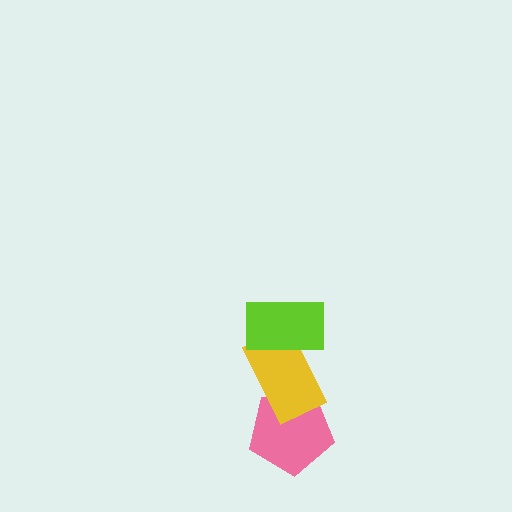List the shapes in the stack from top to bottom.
From top to bottom: the lime rectangle, the yellow rectangle, the pink pentagon.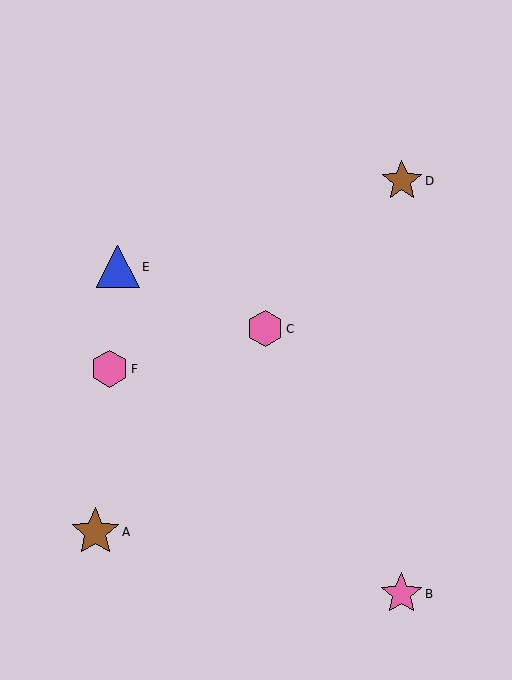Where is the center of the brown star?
The center of the brown star is at (402, 181).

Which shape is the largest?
The brown star (labeled A) is the largest.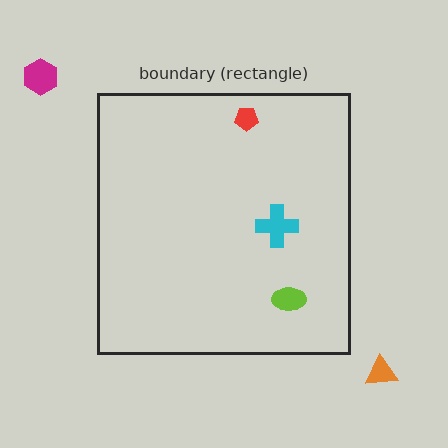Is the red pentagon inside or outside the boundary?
Inside.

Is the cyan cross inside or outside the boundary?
Inside.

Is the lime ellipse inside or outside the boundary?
Inside.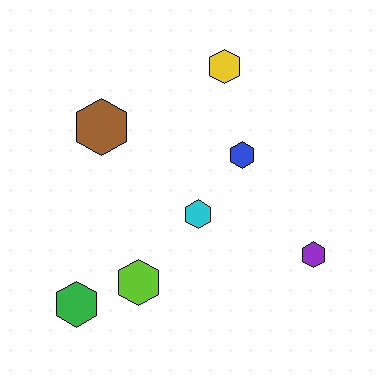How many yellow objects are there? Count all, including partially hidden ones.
There is 1 yellow object.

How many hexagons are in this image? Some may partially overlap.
There are 7 hexagons.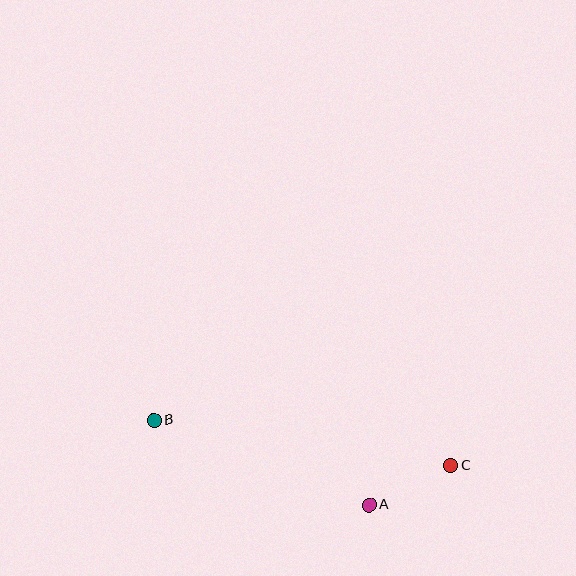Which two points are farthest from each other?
Points B and C are farthest from each other.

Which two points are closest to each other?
Points A and C are closest to each other.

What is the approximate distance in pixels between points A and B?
The distance between A and B is approximately 231 pixels.